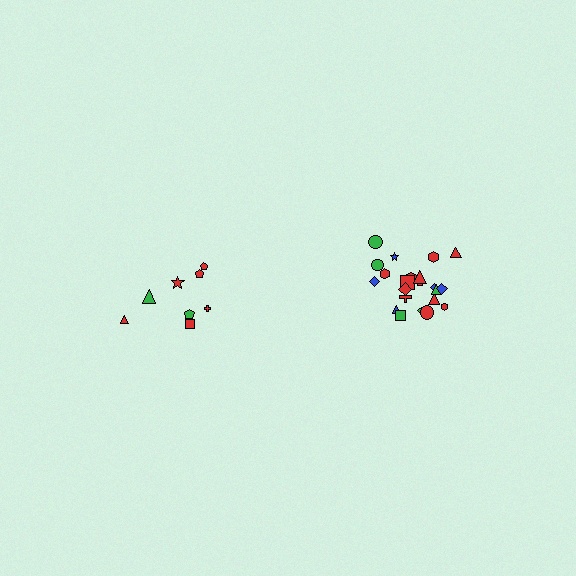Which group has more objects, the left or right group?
The right group.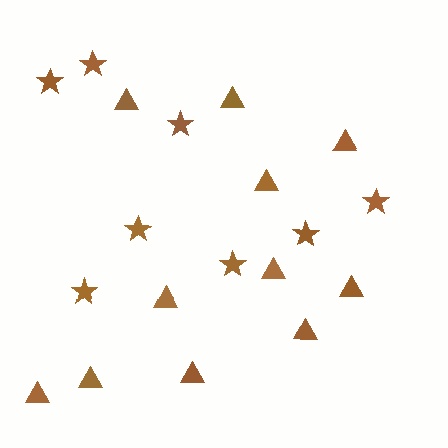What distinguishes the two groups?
There are 2 groups: one group of triangles (11) and one group of stars (8).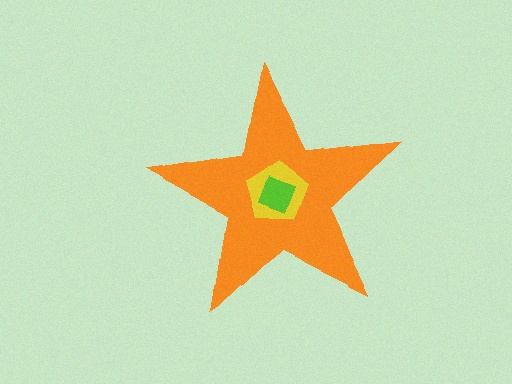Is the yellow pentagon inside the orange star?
Yes.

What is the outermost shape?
The orange star.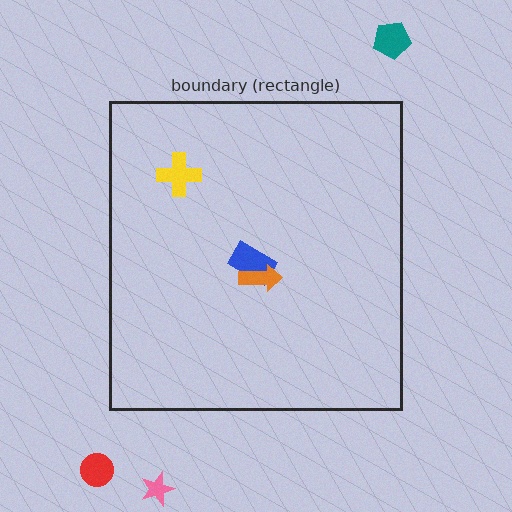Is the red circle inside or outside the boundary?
Outside.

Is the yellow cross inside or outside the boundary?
Inside.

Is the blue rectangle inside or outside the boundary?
Inside.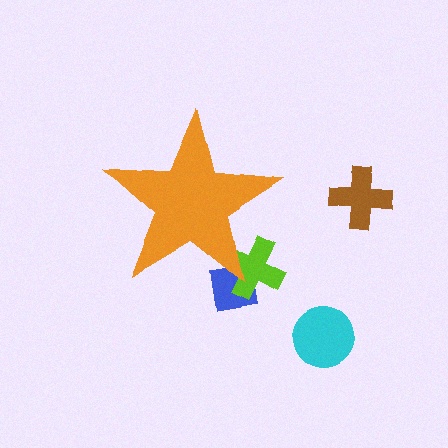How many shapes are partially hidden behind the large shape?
2 shapes are partially hidden.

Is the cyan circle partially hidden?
No, the cyan circle is fully visible.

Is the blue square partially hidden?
Yes, the blue square is partially hidden behind the orange star.